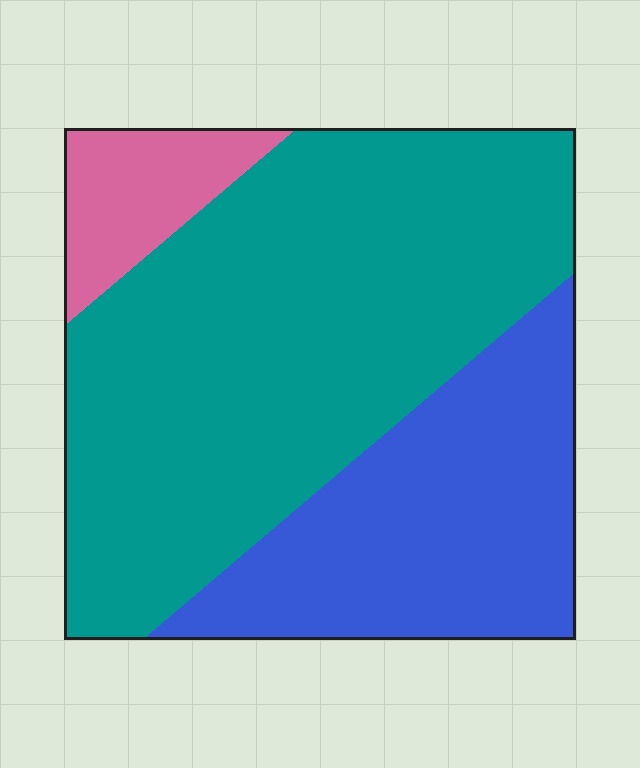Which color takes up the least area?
Pink, at roughly 10%.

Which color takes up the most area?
Teal, at roughly 60%.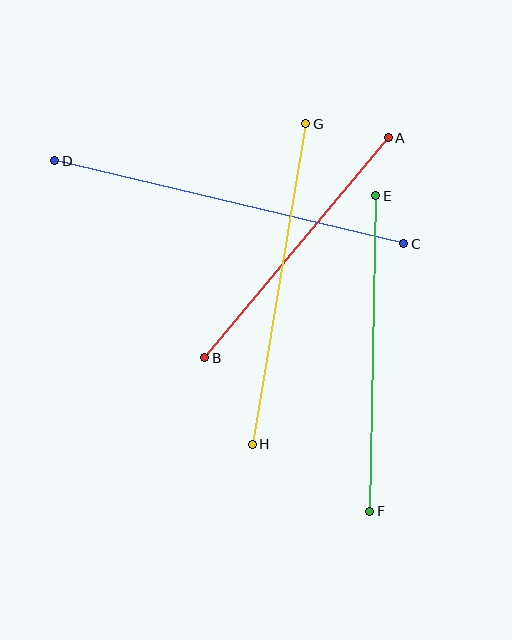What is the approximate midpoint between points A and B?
The midpoint is at approximately (297, 248) pixels.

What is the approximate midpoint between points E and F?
The midpoint is at approximately (373, 354) pixels.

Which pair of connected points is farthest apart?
Points C and D are farthest apart.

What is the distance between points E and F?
The distance is approximately 315 pixels.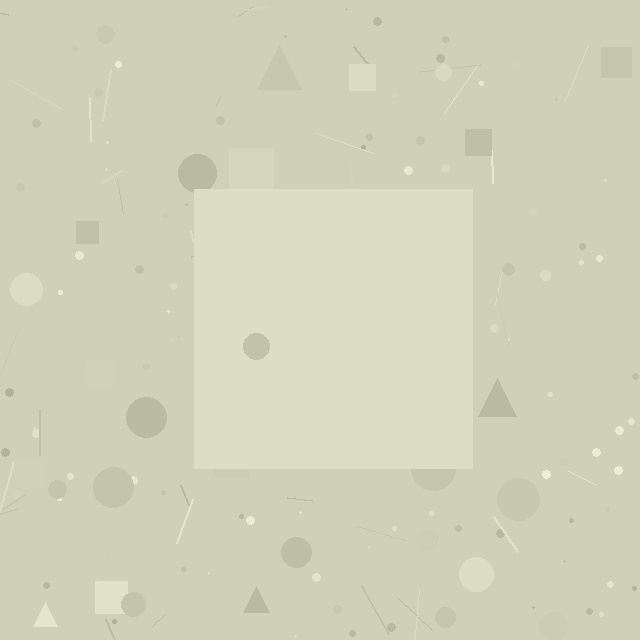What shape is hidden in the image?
A square is hidden in the image.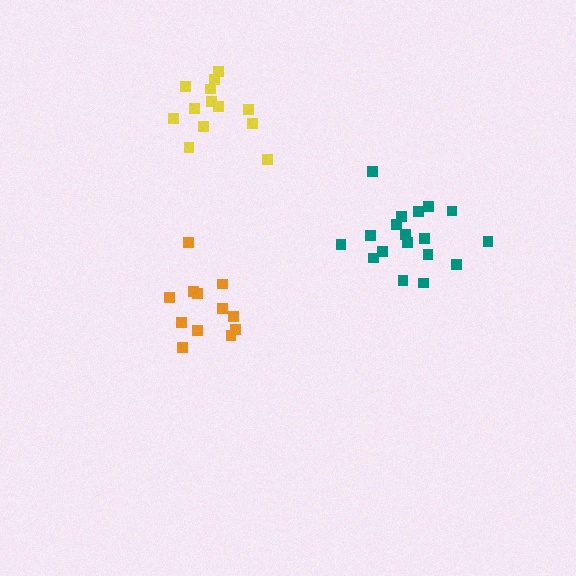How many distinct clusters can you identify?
There are 3 distinct clusters.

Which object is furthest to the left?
The orange cluster is leftmost.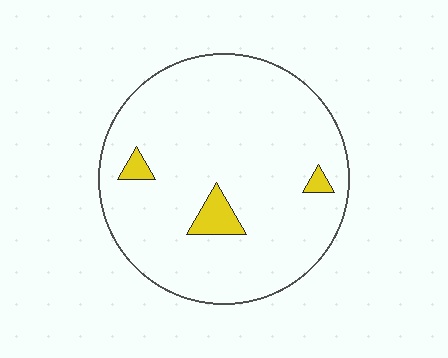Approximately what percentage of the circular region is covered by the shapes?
Approximately 5%.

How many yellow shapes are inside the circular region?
3.